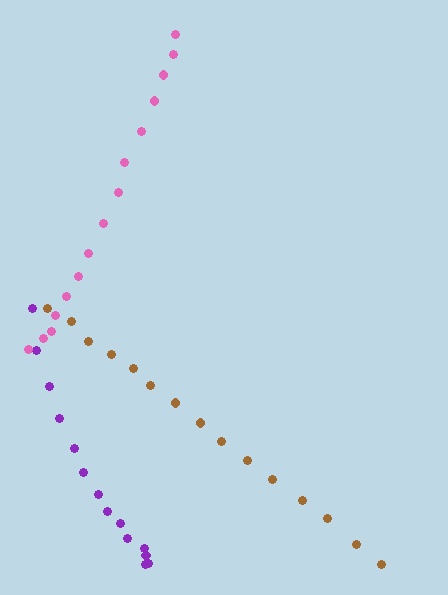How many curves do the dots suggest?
There are 3 distinct paths.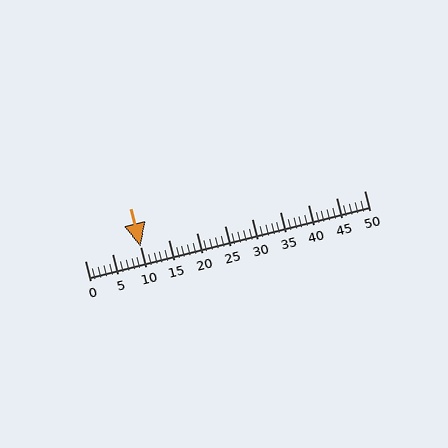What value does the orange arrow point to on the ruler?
The orange arrow points to approximately 10.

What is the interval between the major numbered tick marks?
The major tick marks are spaced 5 units apart.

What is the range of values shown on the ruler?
The ruler shows values from 0 to 50.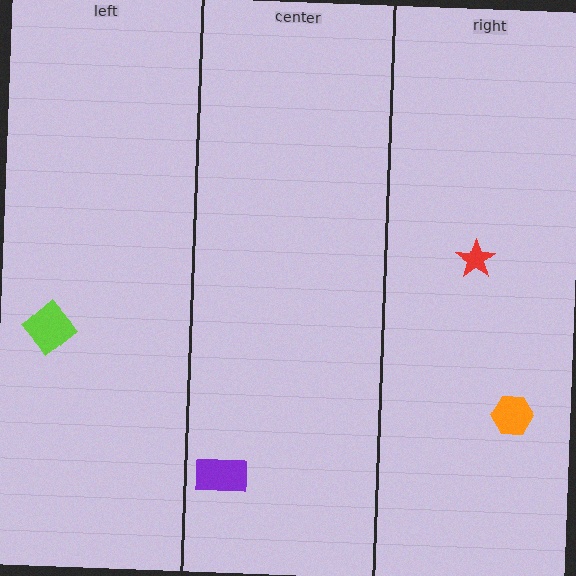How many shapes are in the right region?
2.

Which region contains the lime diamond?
The left region.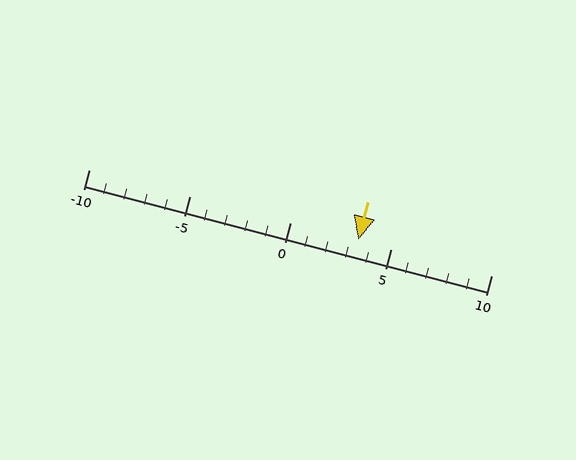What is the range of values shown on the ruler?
The ruler shows values from -10 to 10.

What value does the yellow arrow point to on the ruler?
The yellow arrow points to approximately 3.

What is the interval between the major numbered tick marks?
The major tick marks are spaced 5 units apart.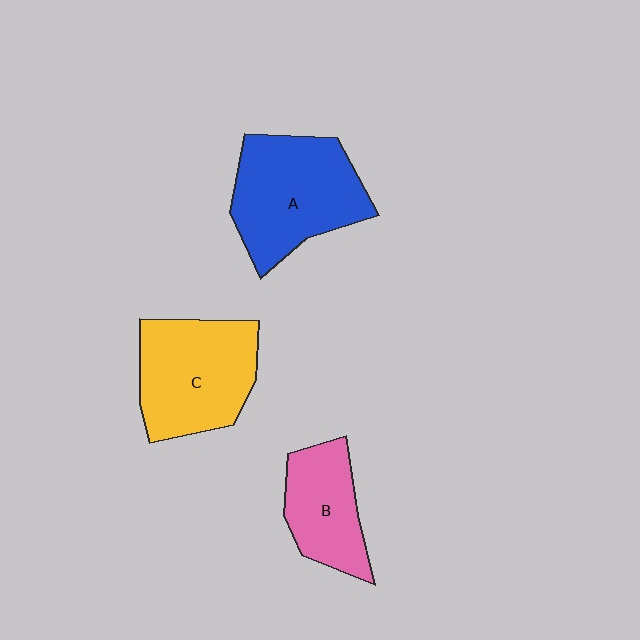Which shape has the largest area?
Shape A (blue).